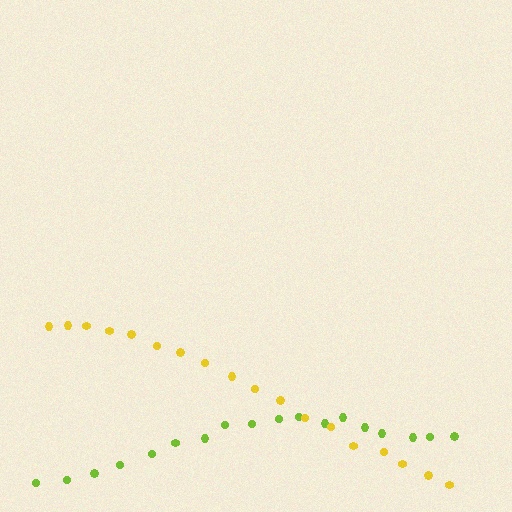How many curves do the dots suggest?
There are 2 distinct paths.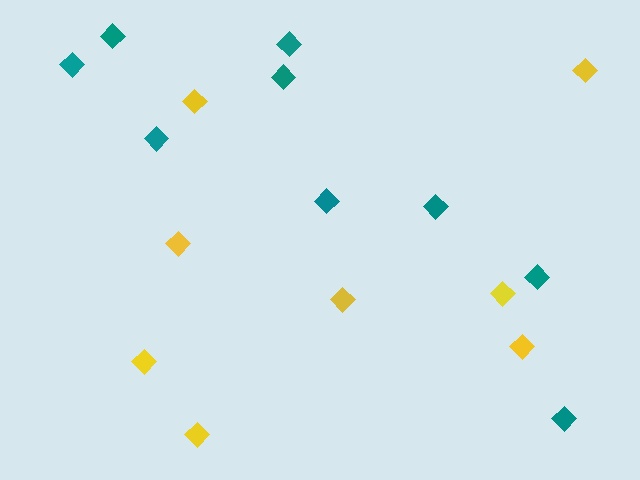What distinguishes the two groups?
There are 2 groups: one group of yellow diamonds (8) and one group of teal diamonds (9).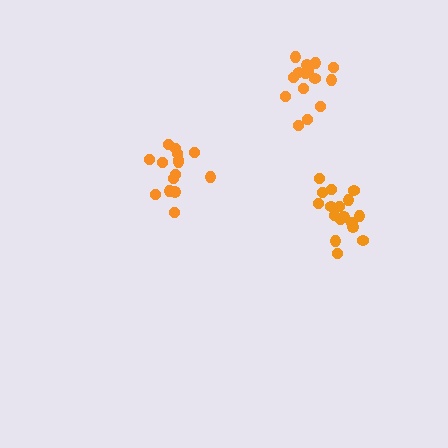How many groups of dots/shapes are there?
There are 3 groups.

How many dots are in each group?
Group 1: 15 dots, Group 2: 15 dots, Group 3: 17 dots (47 total).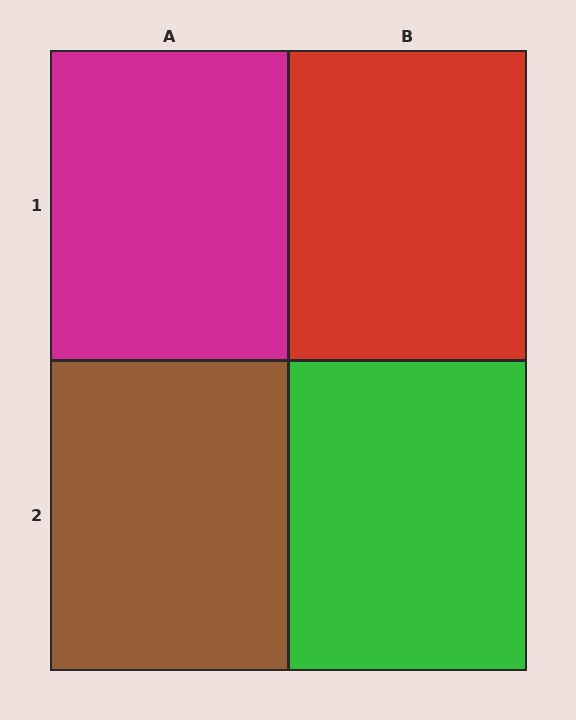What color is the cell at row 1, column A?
Magenta.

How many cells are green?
1 cell is green.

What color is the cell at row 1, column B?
Red.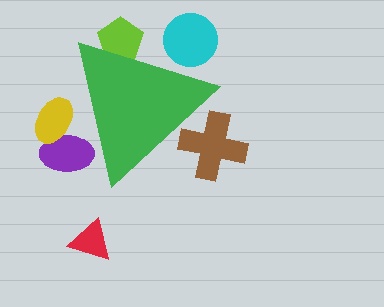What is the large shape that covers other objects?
A green triangle.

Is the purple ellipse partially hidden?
Yes, the purple ellipse is partially hidden behind the green triangle.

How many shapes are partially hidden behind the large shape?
5 shapes are partially hidden.